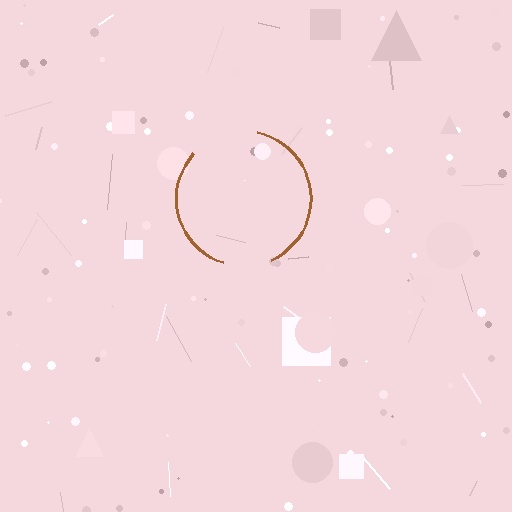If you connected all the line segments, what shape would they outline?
They would outline a circle.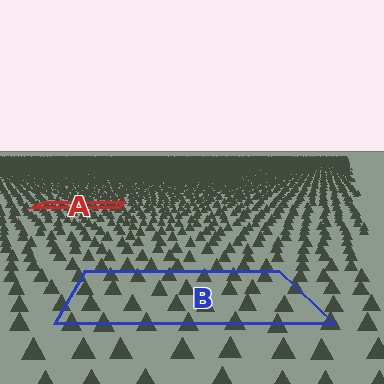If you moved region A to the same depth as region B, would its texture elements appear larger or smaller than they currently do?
They would appear larger. At a closer depth, the same texture elements are projected at a bigger on-screen size.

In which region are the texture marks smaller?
The texture marks are smaller in region A, because it is farther away.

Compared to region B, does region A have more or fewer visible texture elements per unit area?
Region A has more texture elements per unit area — they are packed more densely because it is farther away.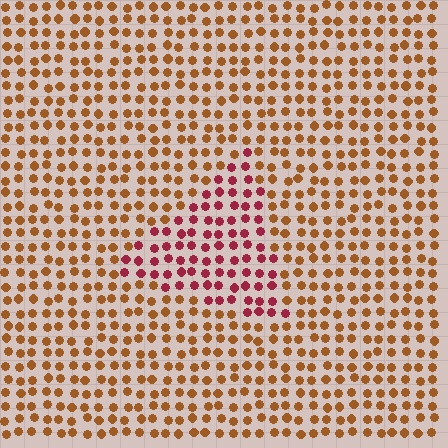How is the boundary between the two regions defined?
The boundary is defined purely by a slight shift in hue (about 42 degrees). Spacing, size, and orientation are identical on both sides.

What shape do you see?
I see a triangle.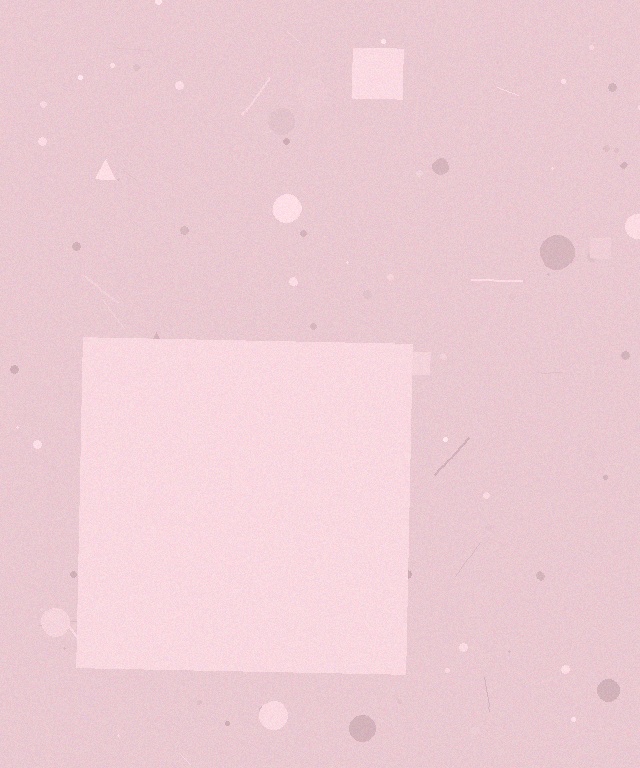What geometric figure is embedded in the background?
A square is embedded in the background.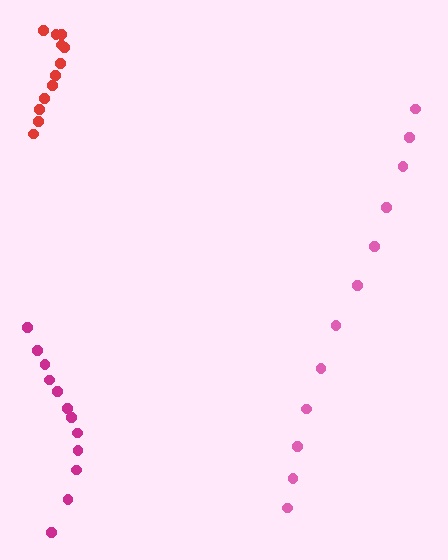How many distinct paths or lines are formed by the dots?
There are 3 distinct paths.